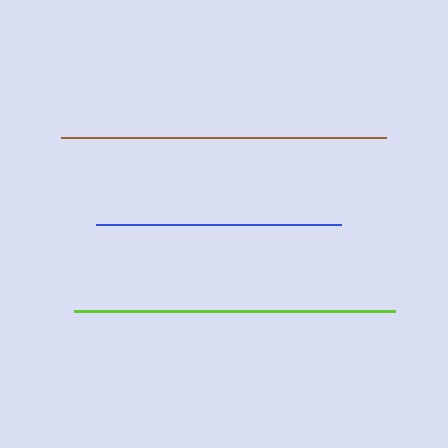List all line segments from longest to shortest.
From longest to shortest: brown, lime, blue.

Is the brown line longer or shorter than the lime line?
The brown line is longer than the lime line.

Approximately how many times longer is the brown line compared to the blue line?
The brown line is approximately 1.3 times the length of the blue line.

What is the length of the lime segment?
The lime segment is approximately 321 pixels long.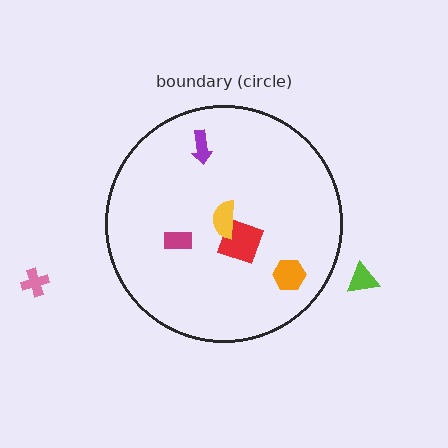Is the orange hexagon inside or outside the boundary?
Inside.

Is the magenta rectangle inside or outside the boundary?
Inside.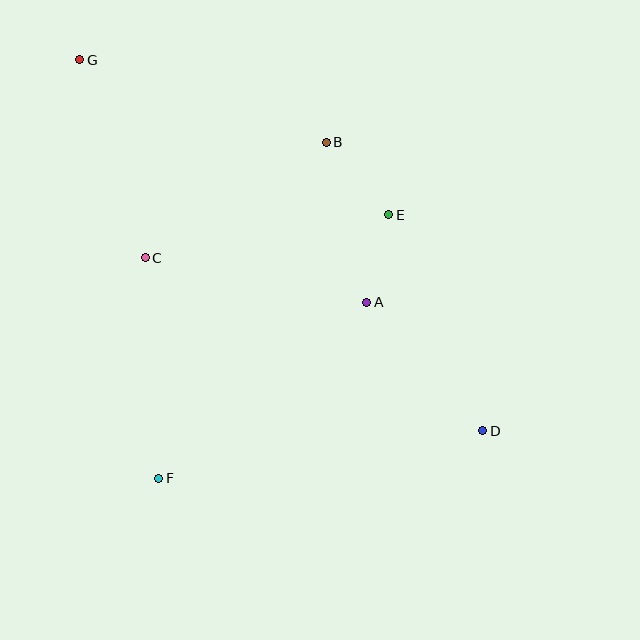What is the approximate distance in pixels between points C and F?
The distance between C and F is approximately 221 pixels.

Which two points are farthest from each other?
Points D and G are farthest from each other.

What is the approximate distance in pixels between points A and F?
The distance between A and F is approximately 273 pixels.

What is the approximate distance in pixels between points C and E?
The distance between C and E is approximately 247 pixels.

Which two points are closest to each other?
Points A and E are closest to each other.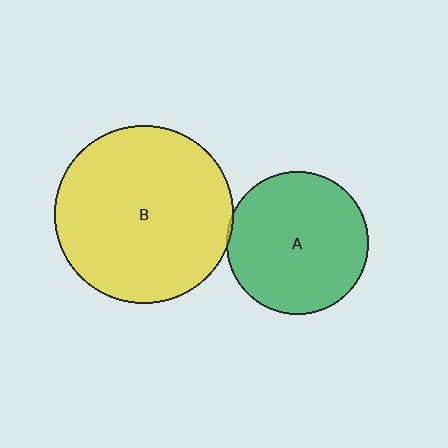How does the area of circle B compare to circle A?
Approximately 1.6 times.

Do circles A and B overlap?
Yes.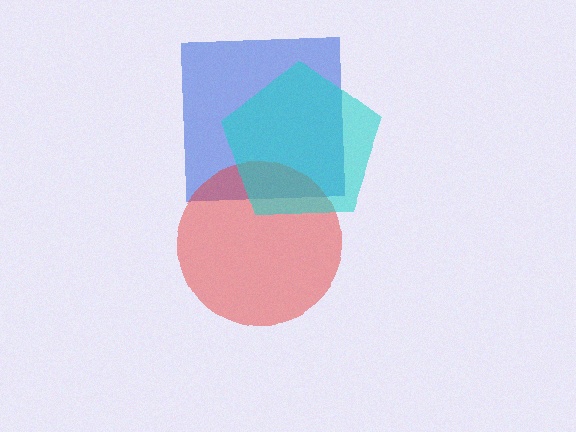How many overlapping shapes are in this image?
There are 3 overlapping shapes in the image.